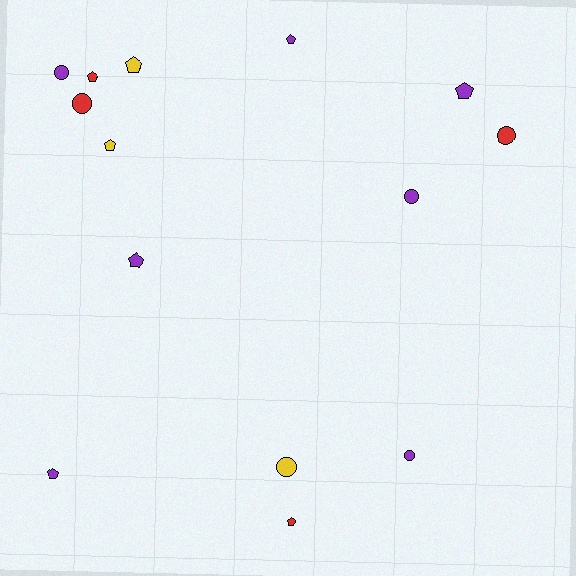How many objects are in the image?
There are 14 objects.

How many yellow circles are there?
There is 1 yellow circle.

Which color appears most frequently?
Purple, with 7 objects.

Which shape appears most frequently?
Pentagon, with 8 objects.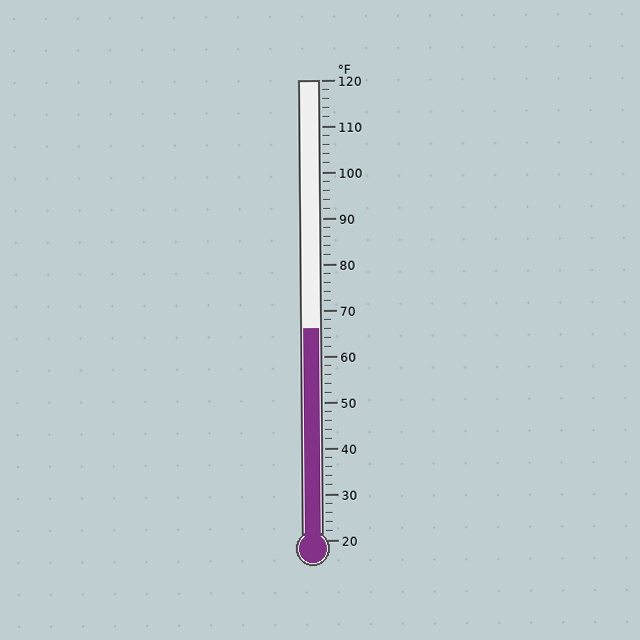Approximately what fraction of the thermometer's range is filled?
The thermometer is filled to approximately 45% of its range.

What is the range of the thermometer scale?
The thermometer scale ranges from 20°F to 120°F.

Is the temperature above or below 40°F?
The temperature is above 40°F.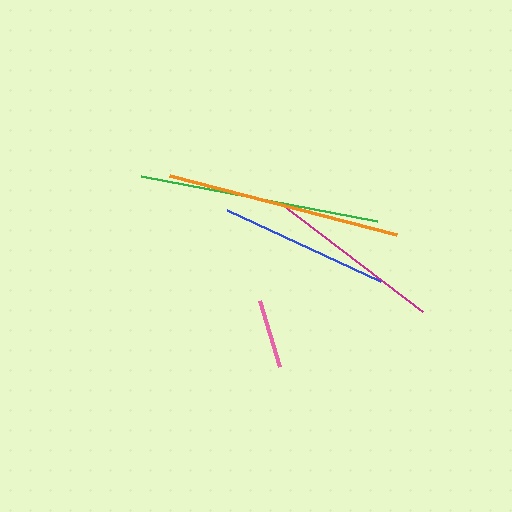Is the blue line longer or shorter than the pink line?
The blue line is longer than the pink line.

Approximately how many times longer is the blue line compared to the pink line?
The blue line is approximately 2.5 times the length of the pink line.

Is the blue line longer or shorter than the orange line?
The orange line is longer than the blue line.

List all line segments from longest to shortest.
From longest to shortest: green, orange, magenta, blue, pink.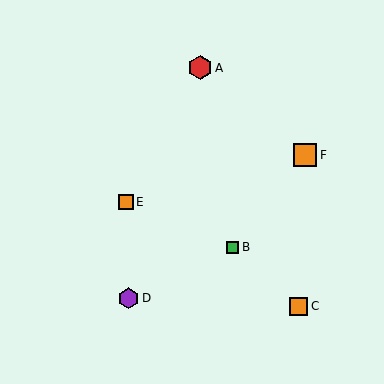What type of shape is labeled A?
Shape A is a red hexagon.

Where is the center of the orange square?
The center of the orange square is at (299, 306).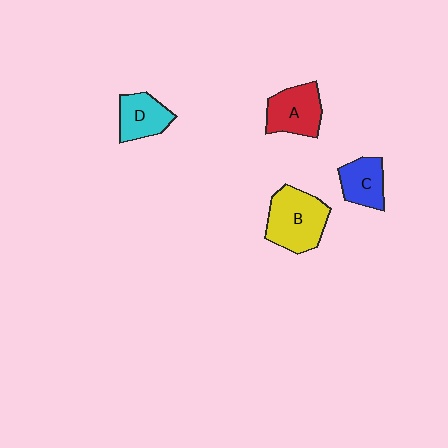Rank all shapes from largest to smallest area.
From largest to smallest: B (yellow), A (red), D (cyan), C (blue).